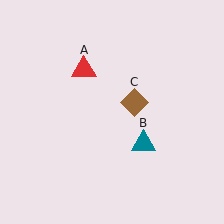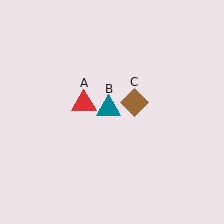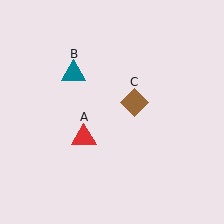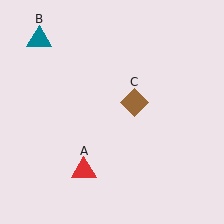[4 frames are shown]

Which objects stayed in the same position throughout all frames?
Brown diamond (object C) remained stationary.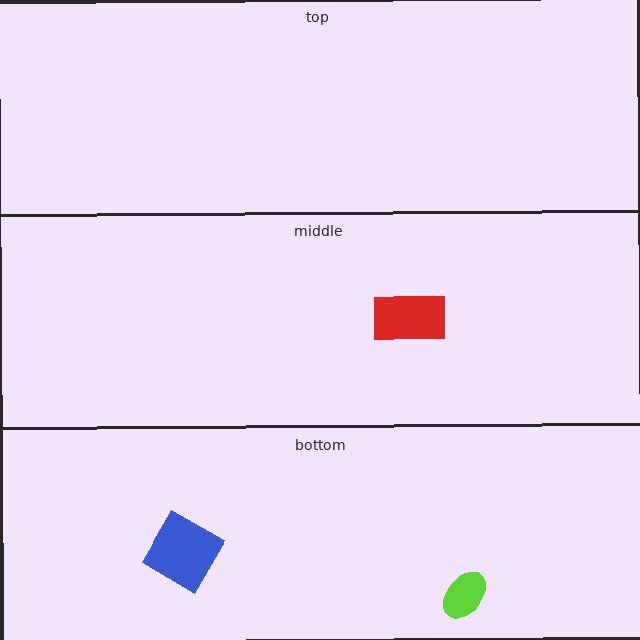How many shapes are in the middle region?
1.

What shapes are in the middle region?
The red rectangle.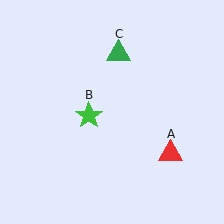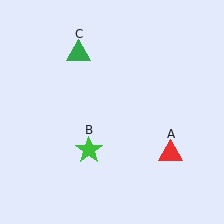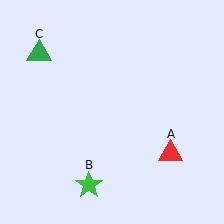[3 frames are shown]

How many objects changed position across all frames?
2 objects changed position: green star (object B), green triangle (object C).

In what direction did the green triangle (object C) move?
The green triangle (object C) moved left.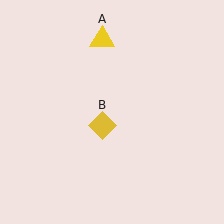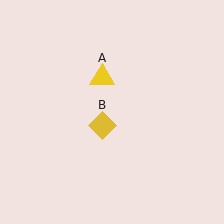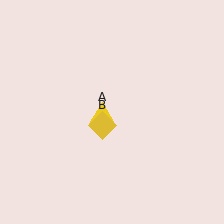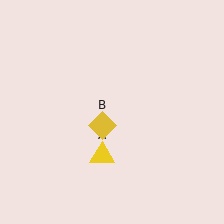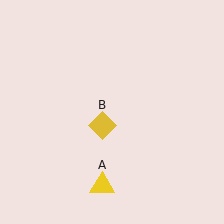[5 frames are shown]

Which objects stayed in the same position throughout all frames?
Yellow diamond (object B) remained stationary.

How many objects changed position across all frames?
1 object changed position: yellow triangle (object A).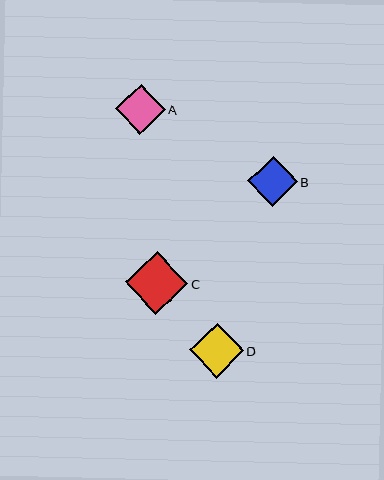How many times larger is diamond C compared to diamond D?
Diamond C is approximately 1.2 times the size of diamond D.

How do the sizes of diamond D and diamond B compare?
Diamond D and diamond B are approximately the same size.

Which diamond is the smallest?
Diamond B is the smallest with a size of approximately 50 pixels.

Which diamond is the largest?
Diamond C is the largest with a size of approximately 63 pixels.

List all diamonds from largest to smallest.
From largest to smallest: C, D, A, B.